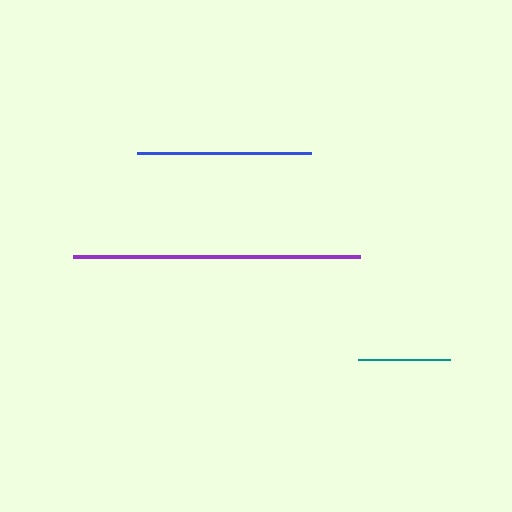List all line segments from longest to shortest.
From longest to shortest: purple, blue, teal.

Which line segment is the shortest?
The teal line is the shortest at approximately 92 pixels.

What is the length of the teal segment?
The teal segment is approximately 92 pixels long.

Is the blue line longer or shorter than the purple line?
The purple line is longer than the blue line.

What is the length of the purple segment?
The purple segment is approximately 288 pixels long.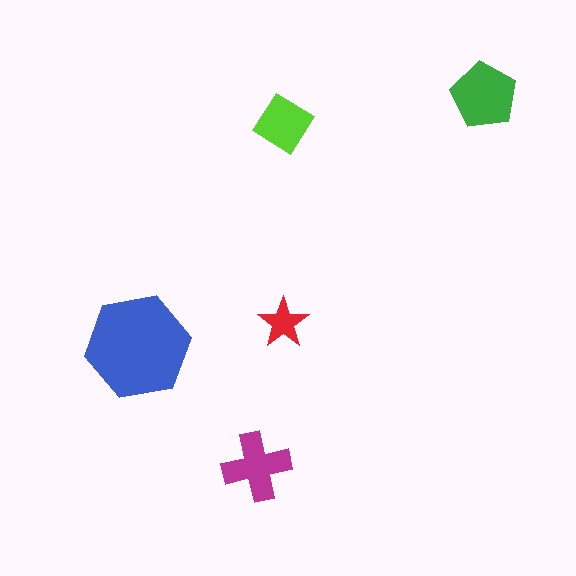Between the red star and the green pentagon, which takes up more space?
The green pentagon.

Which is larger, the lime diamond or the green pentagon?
The green pentagon.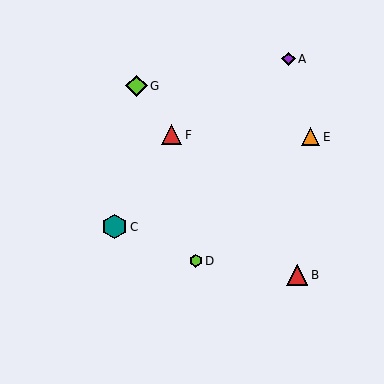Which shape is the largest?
The teal hexagon (labeled C) is the largest.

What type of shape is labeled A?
Shape A is a purple diamond.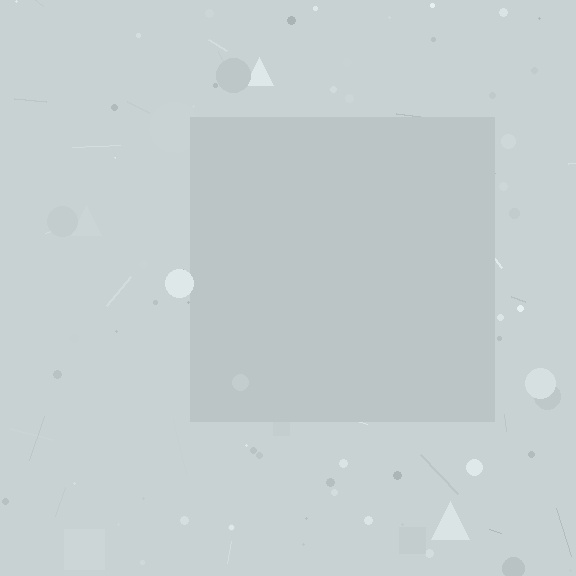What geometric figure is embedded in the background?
A square is embedded in the background.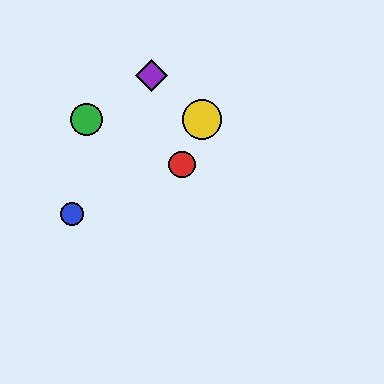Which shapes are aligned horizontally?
The green circle, the yellow circle are aligned horizontally.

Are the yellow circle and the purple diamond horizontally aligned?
No, the yellow circle is at y≈119 and the purple diamond is at y≈75.